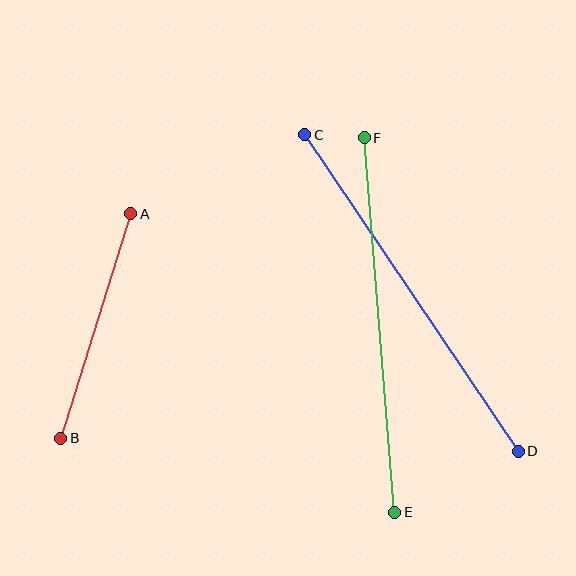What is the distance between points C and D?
The distance is approximately 382 pixels.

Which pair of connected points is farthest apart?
Points C and D are farthest apart.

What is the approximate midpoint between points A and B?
The midpoint is at approximately (96, 326) pixels.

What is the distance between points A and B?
The distance is approximately 235 pixels.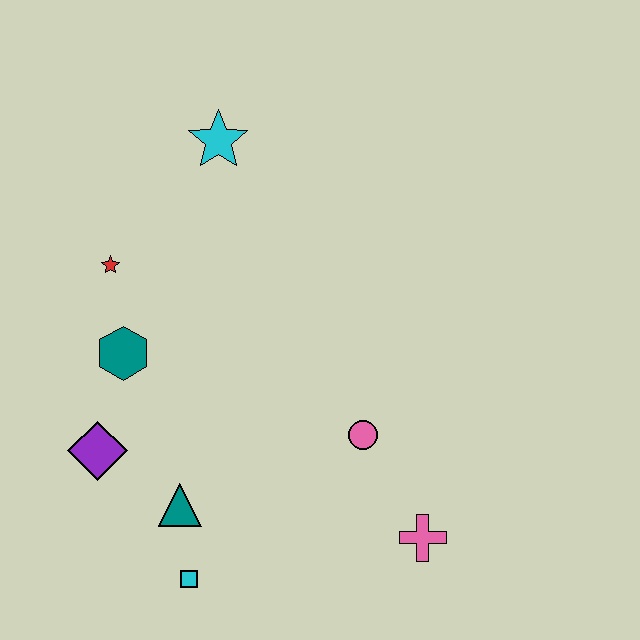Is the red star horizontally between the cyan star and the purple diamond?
Yes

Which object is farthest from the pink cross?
The cyan star is farthest from the pink cross.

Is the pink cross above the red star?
No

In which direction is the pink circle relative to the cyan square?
The pink circle is to the right of the cyan square.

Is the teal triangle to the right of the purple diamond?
Yes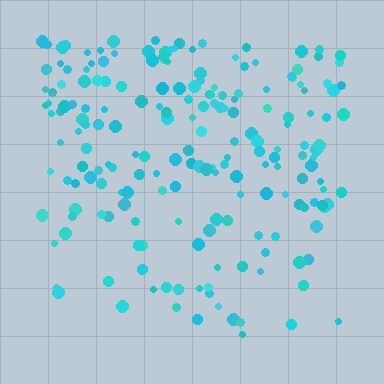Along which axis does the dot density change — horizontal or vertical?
Vertical.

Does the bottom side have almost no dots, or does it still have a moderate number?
Still a moderate number, just noticeably fewer than the top.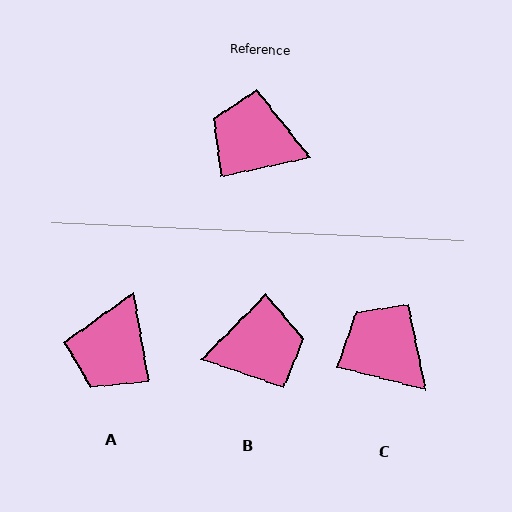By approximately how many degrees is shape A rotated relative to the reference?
Approximately 87 degrees counter-clockwise.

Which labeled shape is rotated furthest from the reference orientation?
B, about 148 degrees away.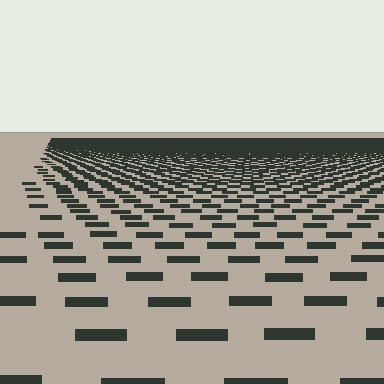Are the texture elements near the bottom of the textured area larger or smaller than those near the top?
Larger. Near the bottom, elements are closer to the viewer and appear at a bigger on-screen size.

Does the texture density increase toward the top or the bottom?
Density increases toward the top.